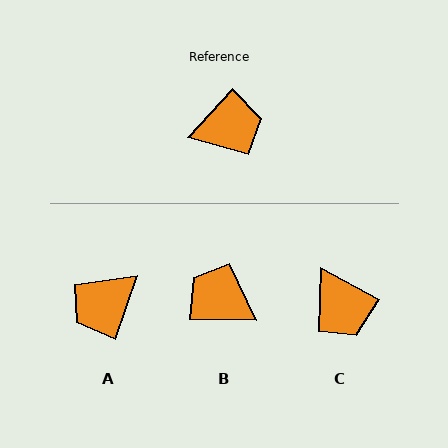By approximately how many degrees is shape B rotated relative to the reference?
Approximately 131 degrees counter-clockwise.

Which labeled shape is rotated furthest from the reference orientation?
A, about 157 degrees away.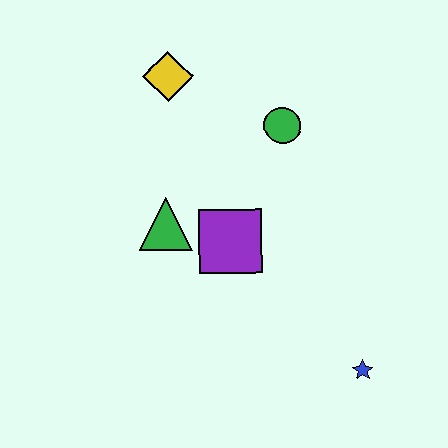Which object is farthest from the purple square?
The blue star is farthest from the purple square.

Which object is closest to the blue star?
The purple square is closest to the blue star.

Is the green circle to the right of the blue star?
No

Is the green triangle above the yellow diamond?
No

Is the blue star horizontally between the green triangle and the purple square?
No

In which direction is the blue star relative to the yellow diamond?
The blue star is below the yellow diamond.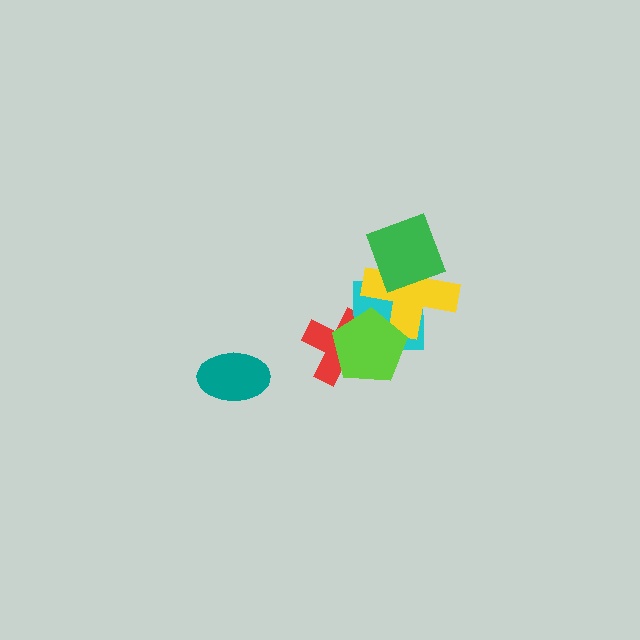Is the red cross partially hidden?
Yes, it is partially covered by another shape.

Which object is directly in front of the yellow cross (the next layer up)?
The lime pentagon is directly in front of the yellow cross.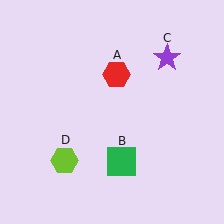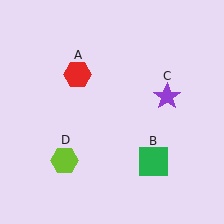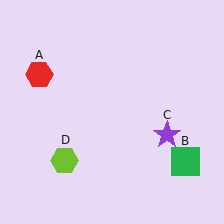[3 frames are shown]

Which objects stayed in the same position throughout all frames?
Lime hexagon (object D) remained stationary.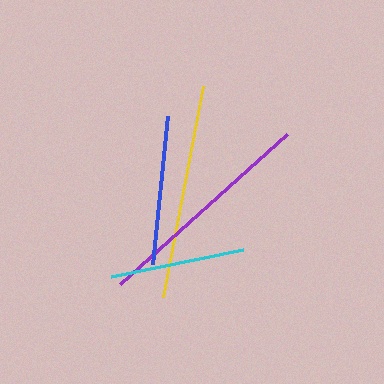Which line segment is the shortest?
The cyan line is the shortest at approximately 135 pixels.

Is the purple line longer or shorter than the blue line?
The purple line is longer than the blue line.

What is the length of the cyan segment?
The cyan segment is approximately 135 pixels long.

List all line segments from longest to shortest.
From longest to shortest: purple, yellow, blue, cyan.